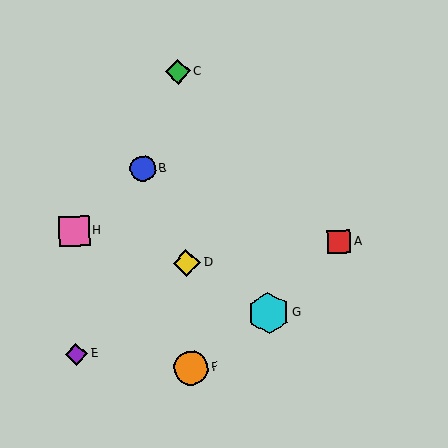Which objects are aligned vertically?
Objects C, D, F are aligned vertically.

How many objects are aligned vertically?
3 objects (C, D, F) are aligned vertically.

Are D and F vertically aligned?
Yes, both are at x≈187.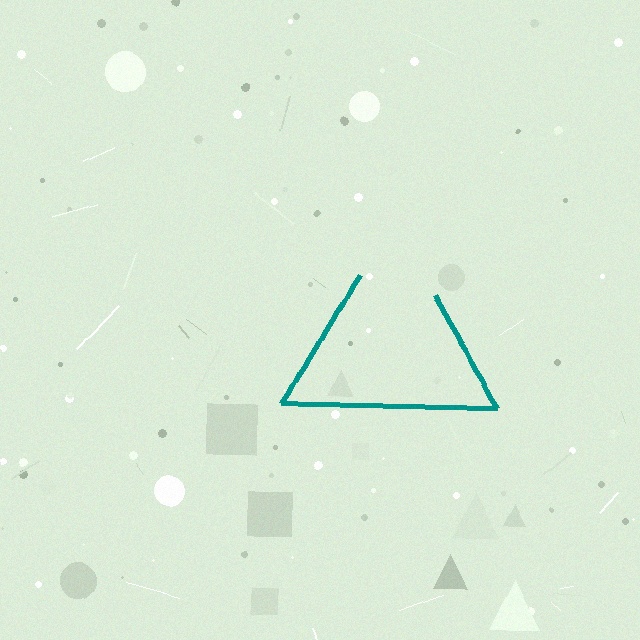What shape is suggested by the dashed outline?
The dashed outline suggests a triangle.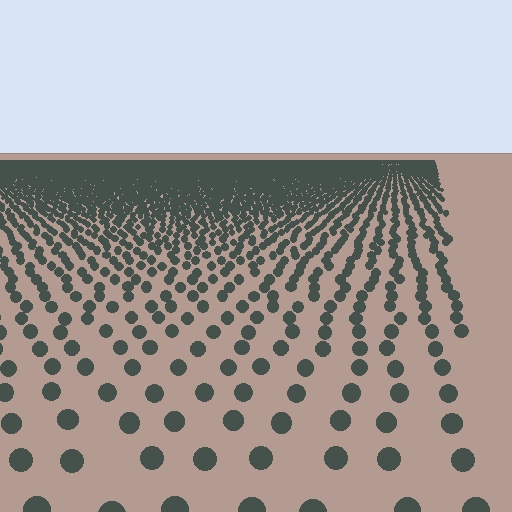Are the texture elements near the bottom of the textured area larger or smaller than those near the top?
Larger. Near the bottom, elements are closer to the viewer and appear at a bigger on-screen size.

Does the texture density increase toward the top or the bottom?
Density increases toward the top.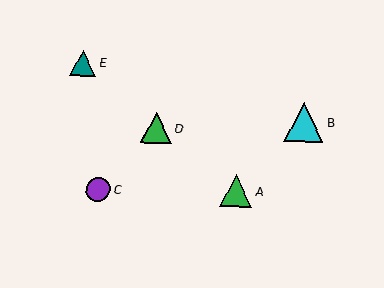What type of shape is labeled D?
Shape D is a green triangle.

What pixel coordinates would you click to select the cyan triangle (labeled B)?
Click at (304, 122) to select the cyan triangle B.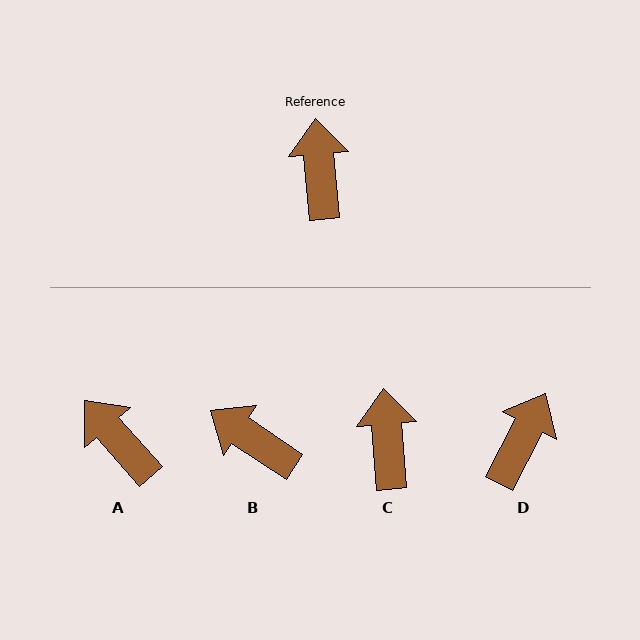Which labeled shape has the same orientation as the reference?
C.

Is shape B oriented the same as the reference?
No, it is off by about 52 degrees.